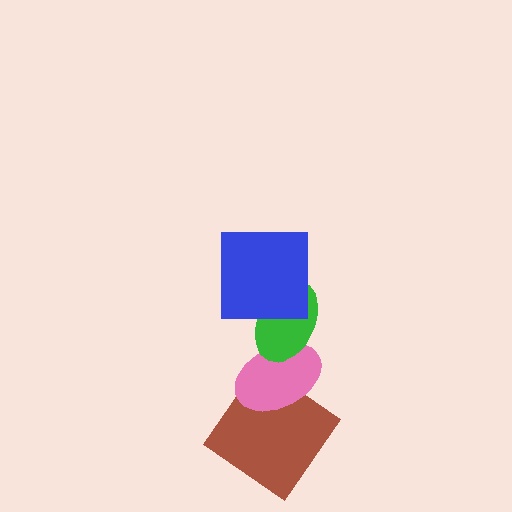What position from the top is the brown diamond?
The brown diamond is 4th from the top.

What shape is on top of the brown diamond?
The pink ellipse is on top of the brown diamond.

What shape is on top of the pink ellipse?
The green ellipse is on top of the pink ellipse.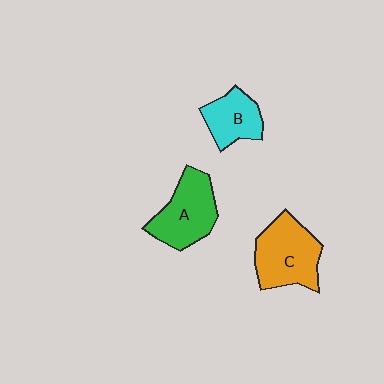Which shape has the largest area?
Shape C (orange).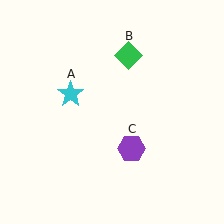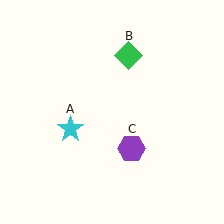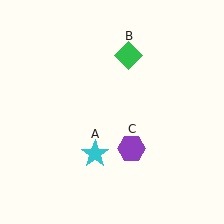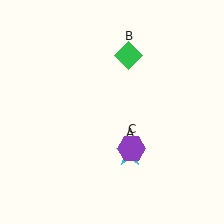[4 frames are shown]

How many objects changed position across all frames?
1 object changed position: cyan star (object A).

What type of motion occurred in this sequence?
The cyan star (object A) rotated counterclockwise around the center of the scene.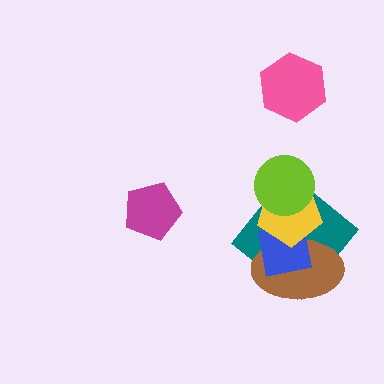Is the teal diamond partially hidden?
Yes, it is partially covered by another shape.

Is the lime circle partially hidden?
No, no other shape covers it.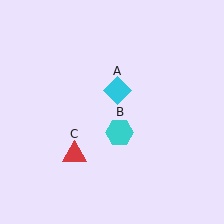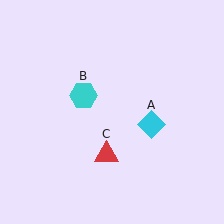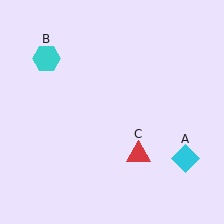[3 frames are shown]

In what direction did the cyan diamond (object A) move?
The cyan diamond (object A) moved down and to the right.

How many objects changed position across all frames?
3 objects changed position: cyan diamond (object A), cyan hexagon (object B), red triangle (object C).